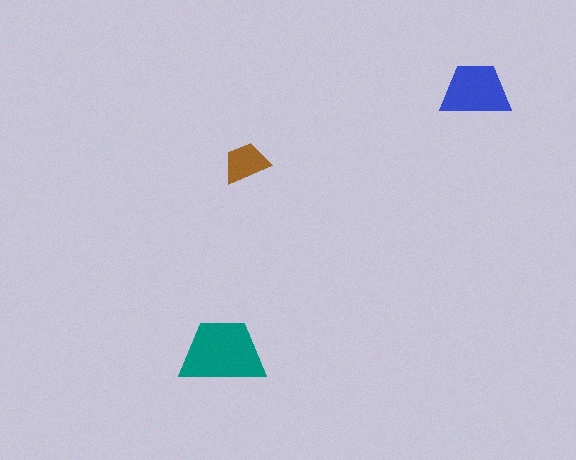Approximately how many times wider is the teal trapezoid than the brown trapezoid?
About 2 times wider.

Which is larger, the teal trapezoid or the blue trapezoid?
The teal one.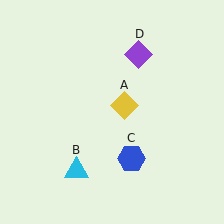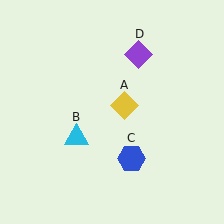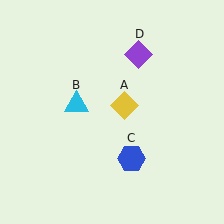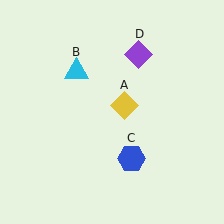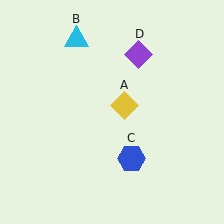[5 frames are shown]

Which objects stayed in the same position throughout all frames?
Yellow diamond (object A) and blue hexagon (object C) and purple diamond (object D) remained stationary.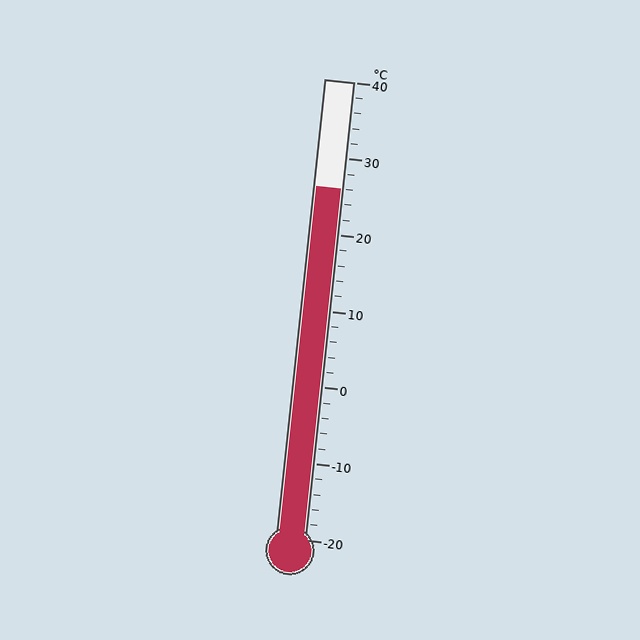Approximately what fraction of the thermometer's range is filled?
The thermometer is filled to approximately 75% of its range.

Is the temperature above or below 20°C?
The temperature is above 20°C.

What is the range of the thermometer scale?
The thermometer scale ranges from -20°C to 40°C.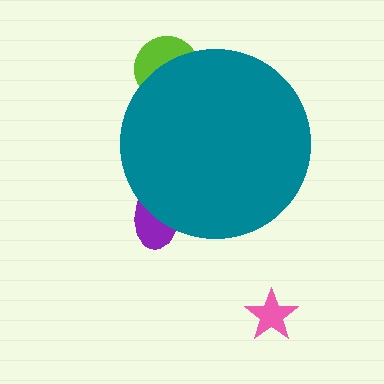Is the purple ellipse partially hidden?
Yes, the purple ellipse is partially hidden behind the teal circle.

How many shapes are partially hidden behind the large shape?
2 shapes are partially hidden.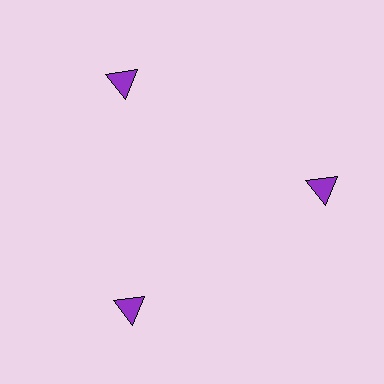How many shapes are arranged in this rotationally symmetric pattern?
There are 3 shapes, arranged in 3 groups of 1.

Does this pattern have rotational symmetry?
Yes, this pattern has 3-fold rotational symmetry. It looks the same after rotating 120 degrees around the center.